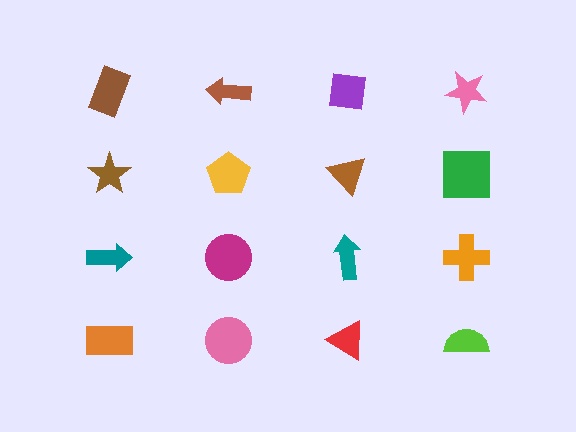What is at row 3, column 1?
A teal arrow.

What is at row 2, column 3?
A brown triangle.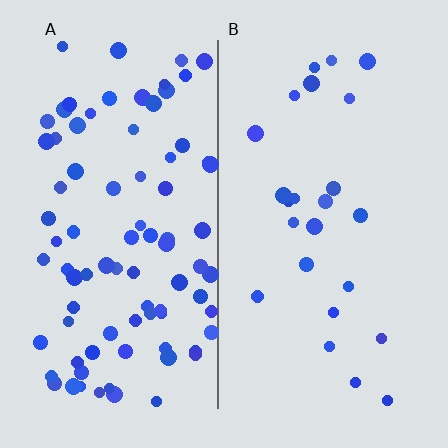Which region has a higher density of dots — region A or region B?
A (the left).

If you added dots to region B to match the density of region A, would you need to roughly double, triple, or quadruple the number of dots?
Approximately triple.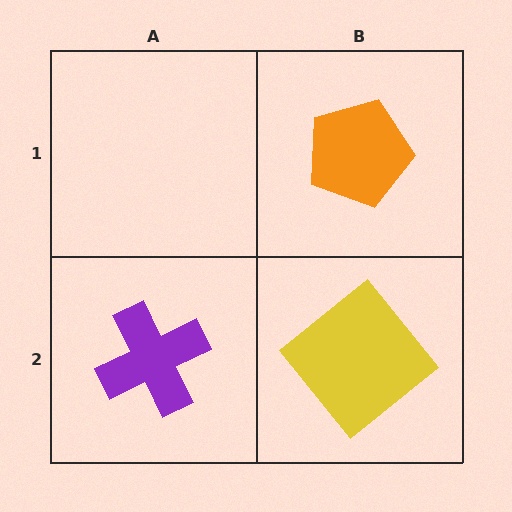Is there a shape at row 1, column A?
No, that cell is empty.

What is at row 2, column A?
A purple cross.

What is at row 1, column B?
An orange pentagon.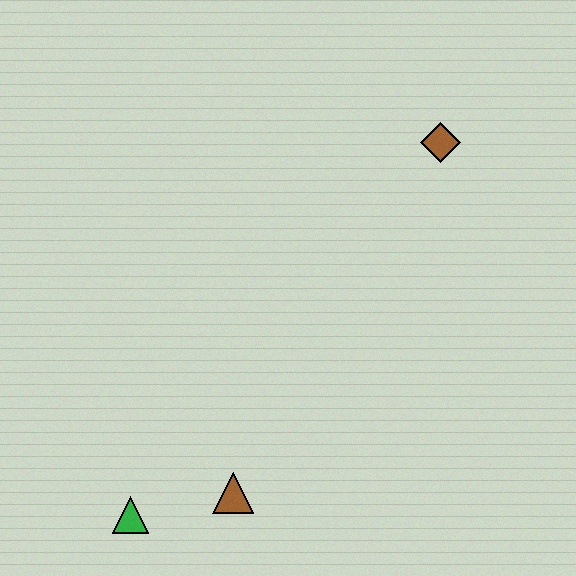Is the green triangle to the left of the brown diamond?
Yes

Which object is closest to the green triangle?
The brown triangle is closest to the green triangle.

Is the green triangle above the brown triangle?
No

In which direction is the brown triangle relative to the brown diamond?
The brown triangle is below the brown diamond.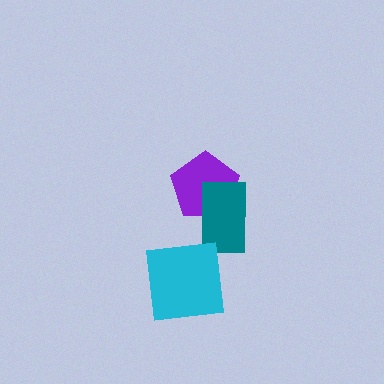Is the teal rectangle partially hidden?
Yes, it is partially covered by another shape.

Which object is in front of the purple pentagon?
The teal rectangle is in front of the purple pentagon.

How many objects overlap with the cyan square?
1 object overlaps with the cyan square.